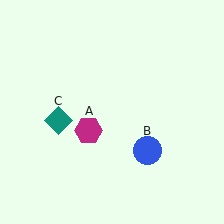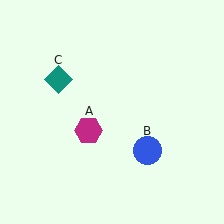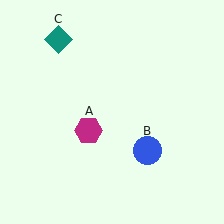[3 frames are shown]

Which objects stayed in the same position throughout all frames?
Magenta hexagon (object A) and blue circle (object B) remained stationary.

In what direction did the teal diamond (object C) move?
The teal diamond (object C) moved up.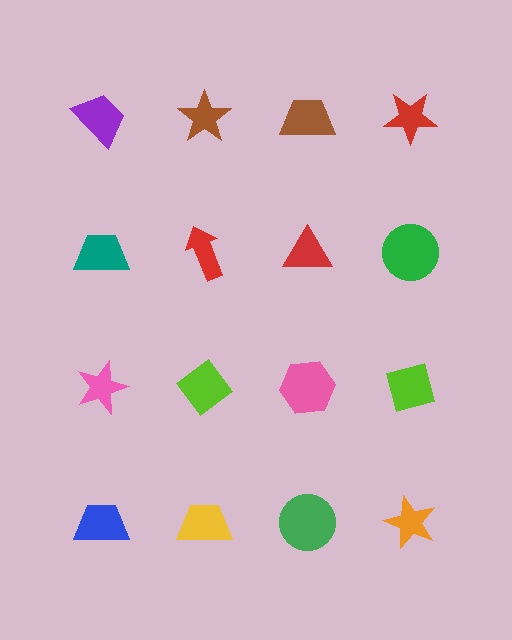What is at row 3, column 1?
A pink star.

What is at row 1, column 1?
A purple trapezoid.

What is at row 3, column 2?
A lime diamond.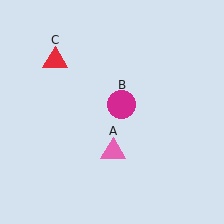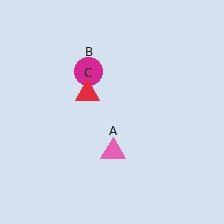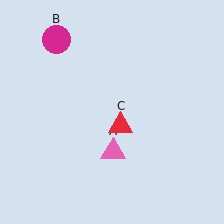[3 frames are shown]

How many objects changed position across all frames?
2 objects changed position: magenta circle (object B), red triangle (object C).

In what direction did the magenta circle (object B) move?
The magenta circle (object B) moved up and to the left.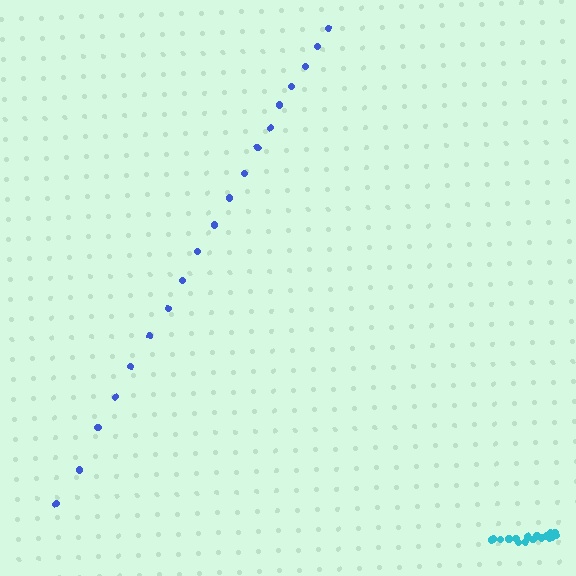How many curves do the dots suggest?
There are 2 distinct paths.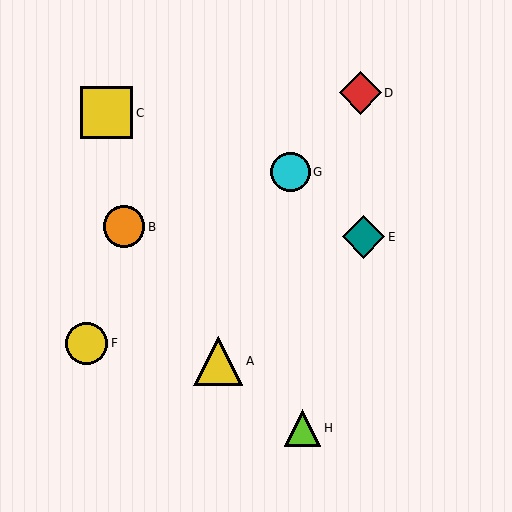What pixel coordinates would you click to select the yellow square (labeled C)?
Click at (107, 113) to select the yellow square C.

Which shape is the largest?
The yellow square (labeled C) is the largest.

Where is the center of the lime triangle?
The center of the lime triangle is at (303, 428).